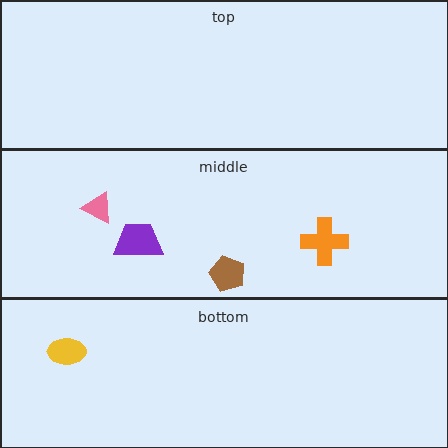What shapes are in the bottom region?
The yellow ellipse.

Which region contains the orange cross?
The middle region.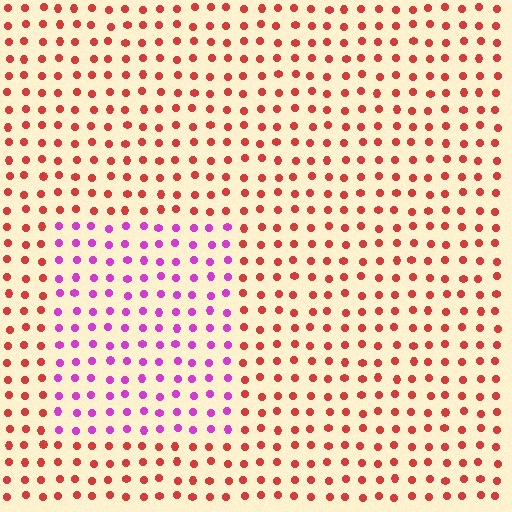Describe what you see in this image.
The image is filled with small red elements in a uniform arrangement. A rectangle-shaped region is visible where the elements are tinted to a slightly different hue, forming a subtle color boundary.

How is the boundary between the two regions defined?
The boundary is defined purely by a slight shift in hue (about 59 degrees). Spacing, size, and orientation are identical on both sides.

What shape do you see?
I see a rectangle.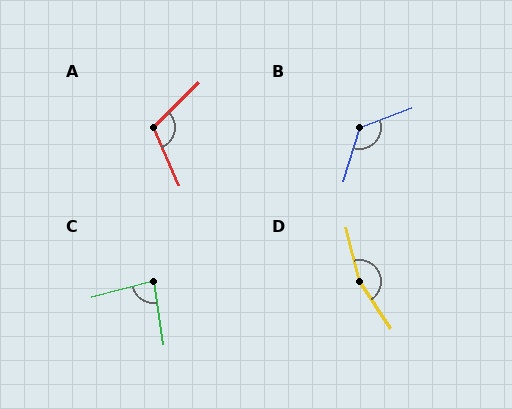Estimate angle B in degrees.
Approximately 127 degrees.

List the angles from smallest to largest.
C (85°), A (111°), B (127°), D (160°).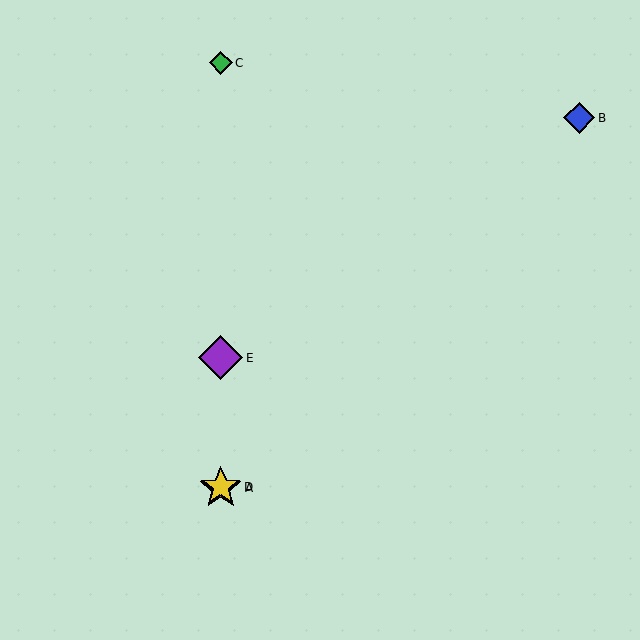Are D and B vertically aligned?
No, D is at x≈221 and B is at x≈579.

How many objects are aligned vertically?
4 objects (A, C, D, E) are aligned vertically.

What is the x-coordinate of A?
Object A is at x≈221.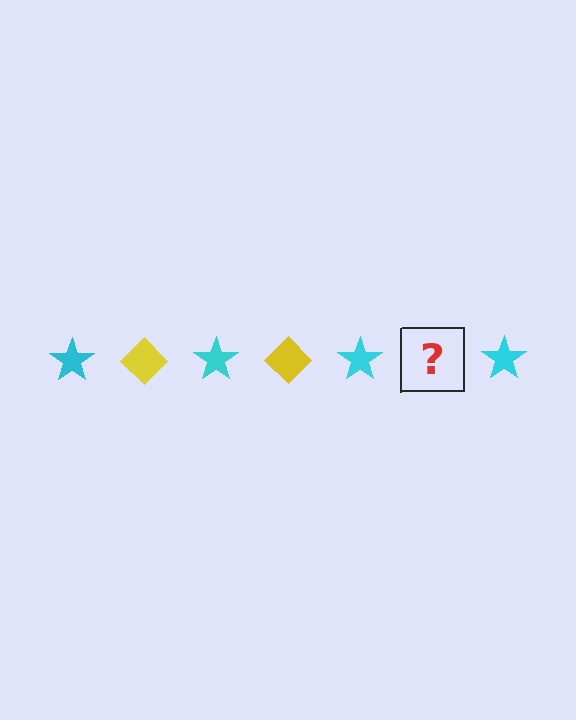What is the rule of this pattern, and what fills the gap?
The rule is that the pattern alternates between cyan star and yellow diamond. The gap should be filled with a yellow diamond.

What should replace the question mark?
The question mark should be replaced with a yellow diamond.